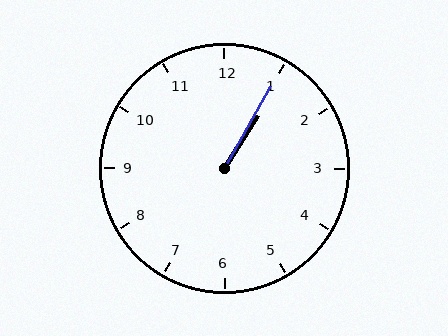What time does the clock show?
1:05.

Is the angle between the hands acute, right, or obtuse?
It is acute.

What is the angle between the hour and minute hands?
Approximately 2 degrees.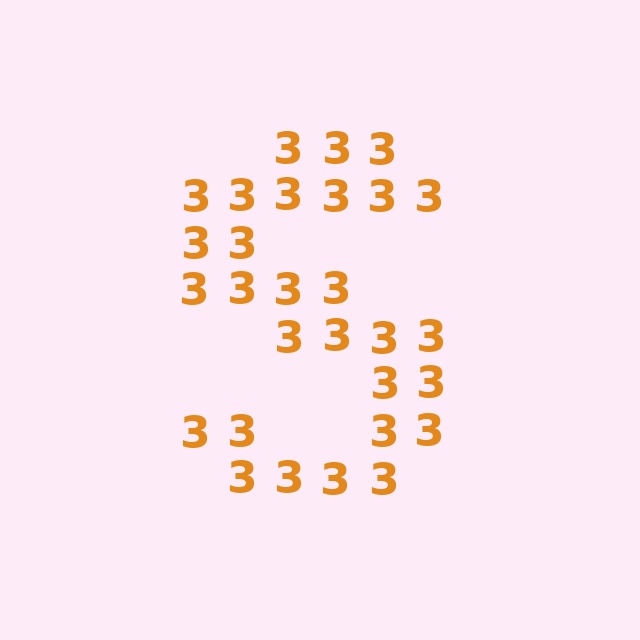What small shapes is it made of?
It is made of small digit 3's.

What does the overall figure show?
The overall figure shows the letter S.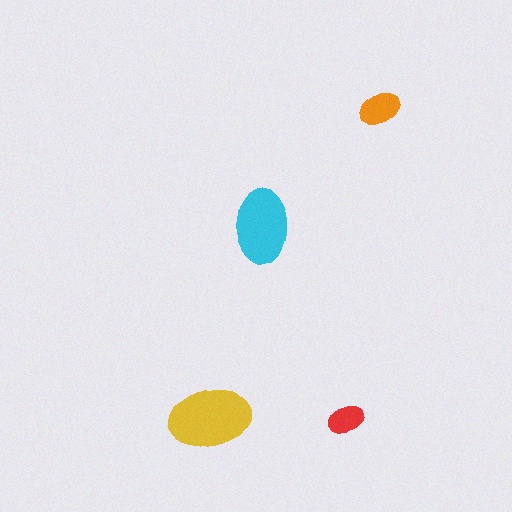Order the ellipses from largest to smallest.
the yellow one, the cyan one, the orange one, the red one.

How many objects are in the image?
There are 4 objects in the image.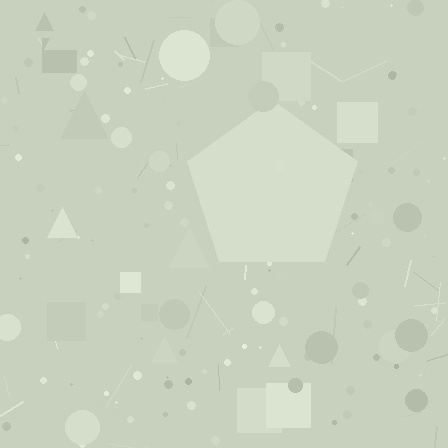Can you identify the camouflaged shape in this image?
The camouflaged shape is a pentagon.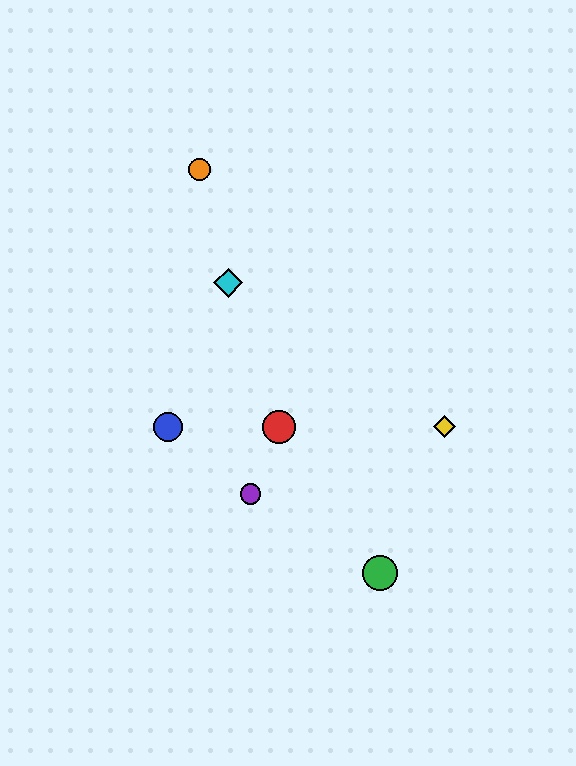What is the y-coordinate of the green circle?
The green circle is at y≈573.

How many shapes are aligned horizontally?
3 shapes (the red circle, the blue circle, the yellow diamond) are aligned horizontally.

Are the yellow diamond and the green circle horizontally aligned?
No, the yellow diamond is at y≈427 and the green circle is at y≈573.